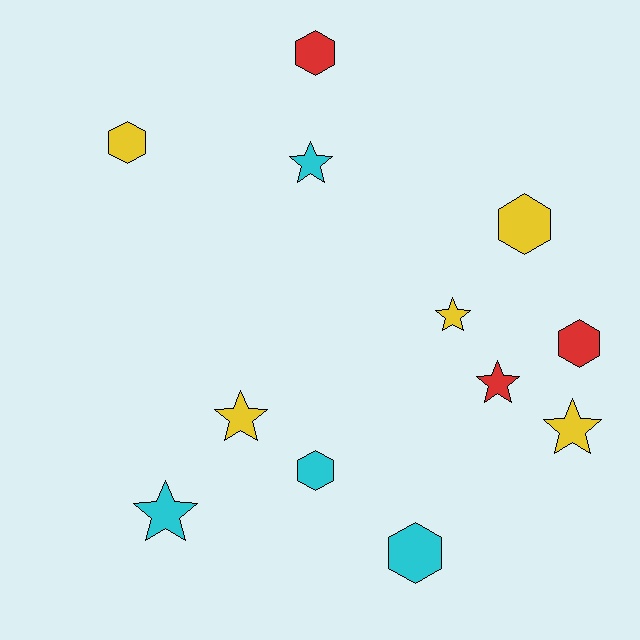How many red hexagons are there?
There are 2 red hexagons.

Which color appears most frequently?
Yellow, with 5 objects.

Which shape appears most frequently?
Hexagon, with 6 objects.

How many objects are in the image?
There are 12 objects.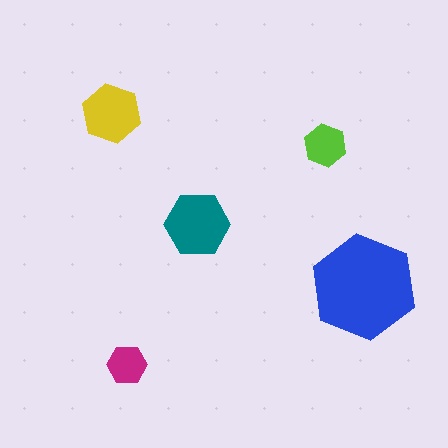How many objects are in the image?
There are 5 objects in the image.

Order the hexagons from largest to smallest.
the blue one, the teal one, the yellow one, the lime one, the magenta one.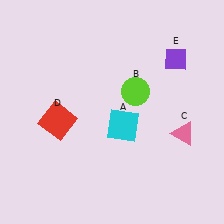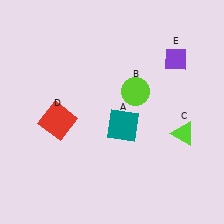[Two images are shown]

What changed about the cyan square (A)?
In Image 1, A is cyan. In Image 2, it changed to teal.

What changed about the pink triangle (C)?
In Image 1, C is pink. In Image 2, it changed to lime.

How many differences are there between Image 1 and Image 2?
There are 2 differences between the two images.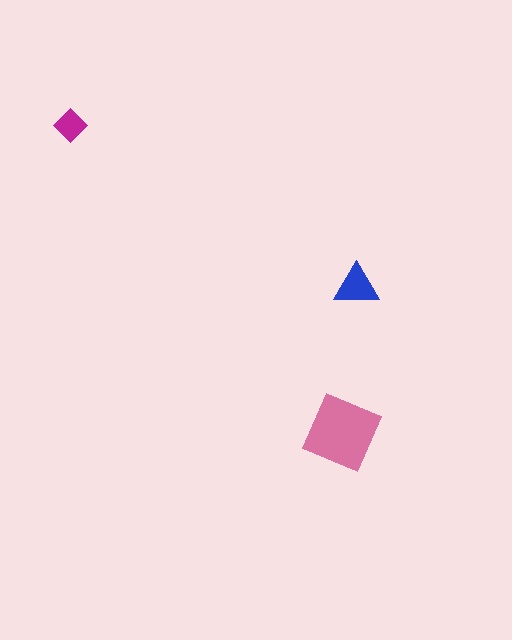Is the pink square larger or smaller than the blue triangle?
Larger.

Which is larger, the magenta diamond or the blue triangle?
The blue triangle.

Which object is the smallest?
The magenta diamond.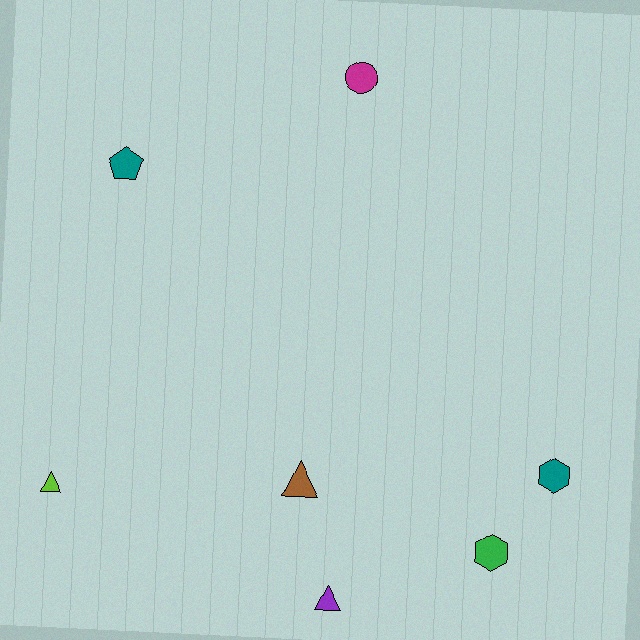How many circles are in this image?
There is 1 circle.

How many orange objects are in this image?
There are no orange objects.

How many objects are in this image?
There are 7 objects.